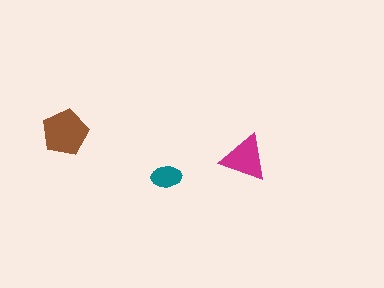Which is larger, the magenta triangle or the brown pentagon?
The brown pentagon.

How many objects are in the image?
There are 3 objects in the image.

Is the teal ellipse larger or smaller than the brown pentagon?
Smaller.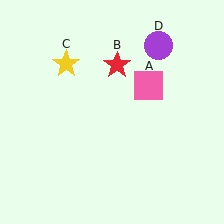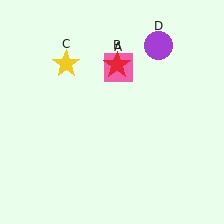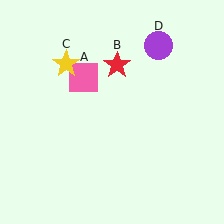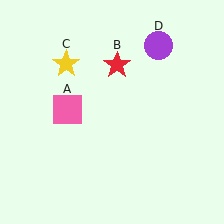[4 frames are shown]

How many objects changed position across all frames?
1 object changed position: pink square (object A).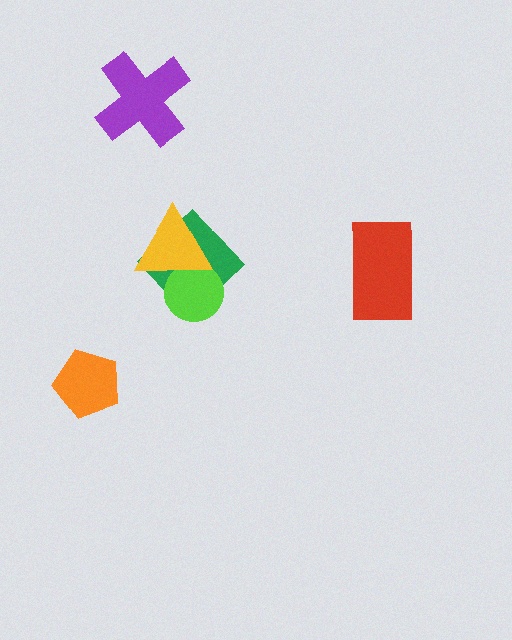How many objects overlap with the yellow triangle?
2 objects overlap with the yellow triangle.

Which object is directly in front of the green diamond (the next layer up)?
The lime circle is directly in front of the green diamond.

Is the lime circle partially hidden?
Yes, it is partially covered by another shape.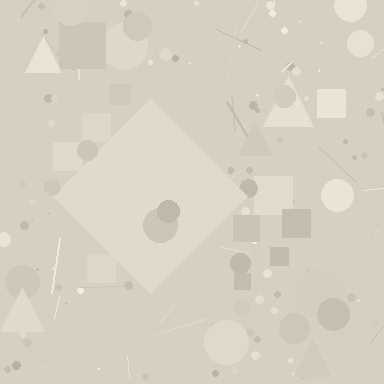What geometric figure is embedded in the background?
A diamond is embedded in the background.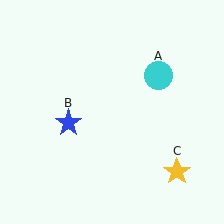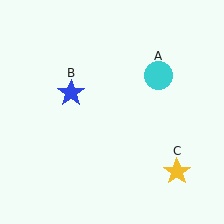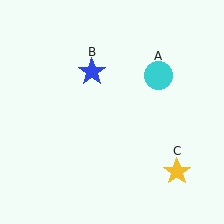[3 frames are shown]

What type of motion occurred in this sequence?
The blue star (object B) rotated clockwise around the center of the scene.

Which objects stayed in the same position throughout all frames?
Cyan circle (object A) and yellow star (object C) remained stationary.